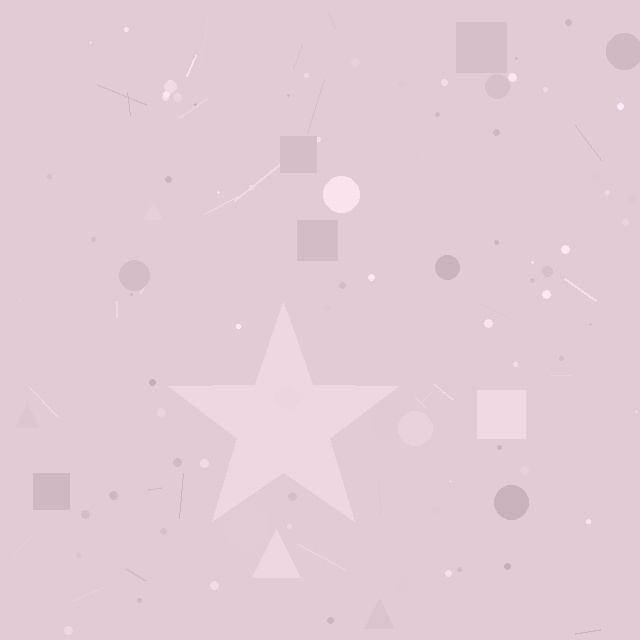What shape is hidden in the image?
A star is hidden in the image.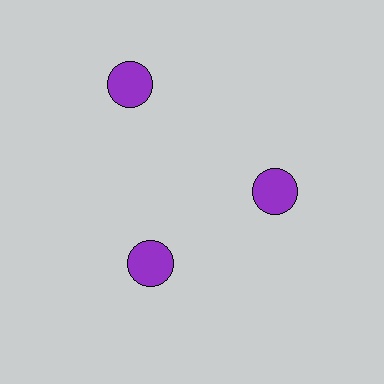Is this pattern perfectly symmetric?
No. The 3 purple circles are arranged in a ring, but one element near the 11 o'clock position is pushed outward from the center, breaking the 3-fold rotational symmetry.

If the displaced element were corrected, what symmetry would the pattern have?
It would have 3-fold rotational symmetry — the pattern would map onto itself every 120 degrees.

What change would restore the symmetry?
The symmetry would be restored by moving it inward, back onto the ring so that all 3 circles sit at equal angles and equal distance from the center.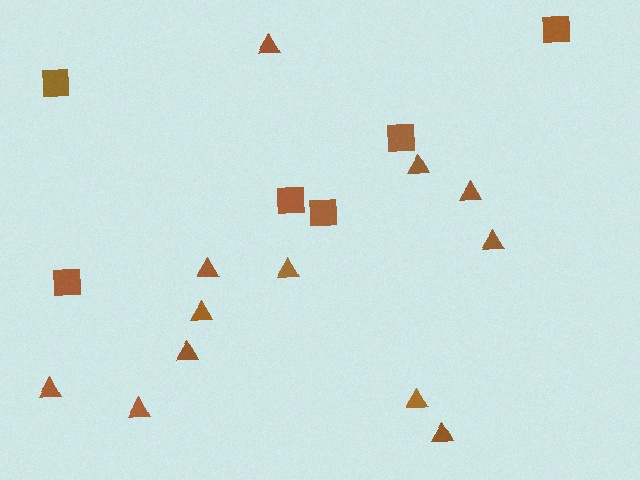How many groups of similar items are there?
There are 2 groups: one group of squares (6) and one group of triangles (12).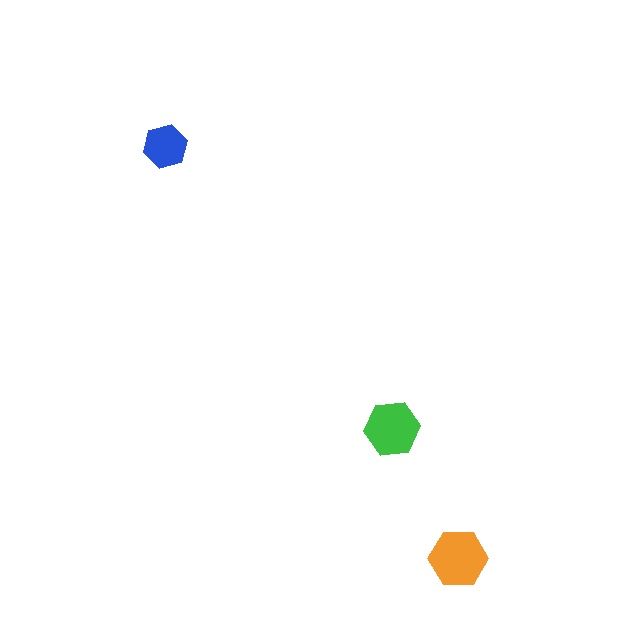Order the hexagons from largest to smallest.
the orange one, the green one, the blue one.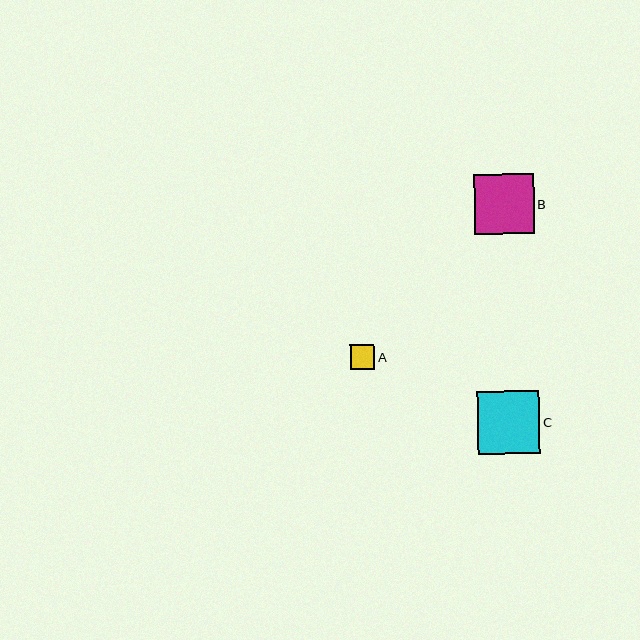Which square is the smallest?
Square A is the smallest with a size of approximately 25 pixels.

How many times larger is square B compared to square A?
Square B is approximately 2.4 times the size of square A.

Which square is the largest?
Square C is the largest with a size of approximately 63 pixels.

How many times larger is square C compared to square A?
Square C is approximately 2.5 times the size of square A.